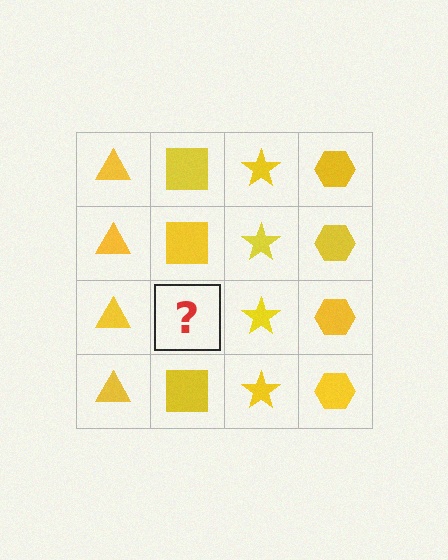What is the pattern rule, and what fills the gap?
The rule is that each column has a consistent shape. The gap should be filled with a yellow square.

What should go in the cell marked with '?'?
The missing cell should contain a yellow square.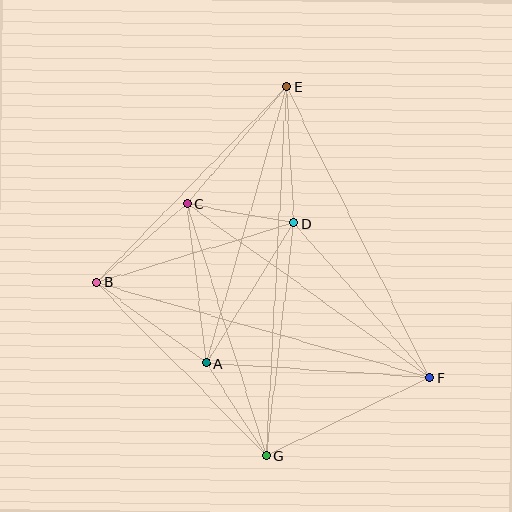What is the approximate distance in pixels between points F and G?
The distance between F and G is approximately 181 pixels.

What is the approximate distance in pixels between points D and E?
The distance between D and E is approximately 136 pixels.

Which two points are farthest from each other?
Points E and G are farthest from each other.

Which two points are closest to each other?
Points C and D are closest to each other.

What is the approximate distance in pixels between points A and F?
The distance between A and F is approximately 224 pixels.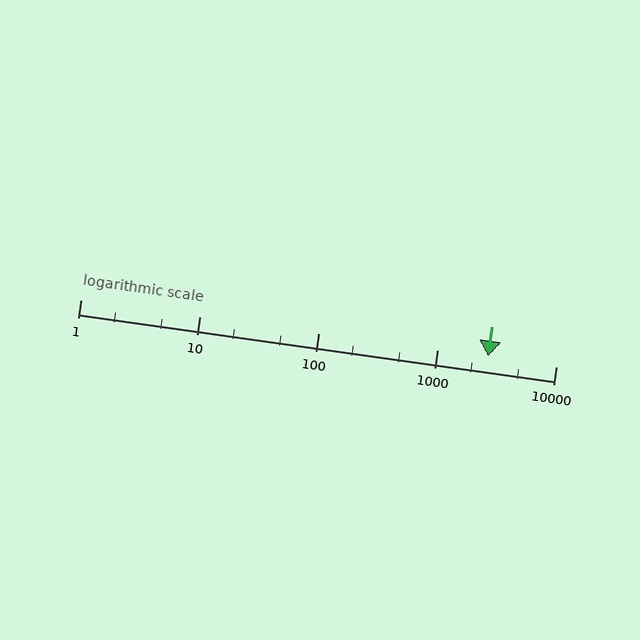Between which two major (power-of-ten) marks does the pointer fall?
The pointer is between 1000 and 10000.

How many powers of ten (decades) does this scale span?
The scale spans 4 decades, from 1 to 10000.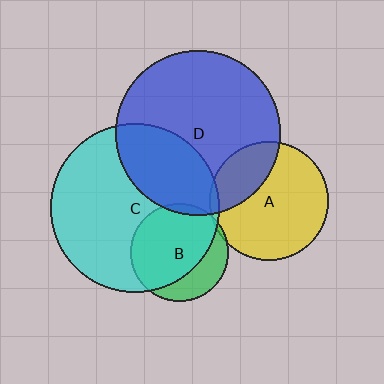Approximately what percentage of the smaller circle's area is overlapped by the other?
Approximately 5%.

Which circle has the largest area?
Circle C (cyan).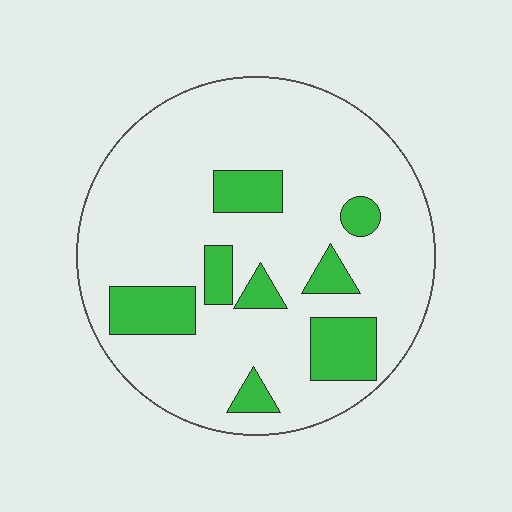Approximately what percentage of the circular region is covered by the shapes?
Approximately 20%.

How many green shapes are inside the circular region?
8.